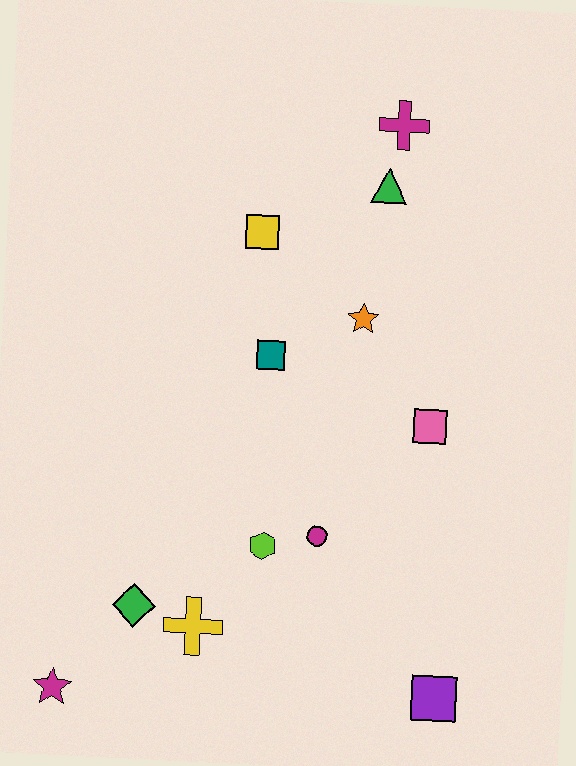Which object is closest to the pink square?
The orange star is closest to the pink square.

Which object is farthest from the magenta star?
The magenta cross is farthest from the magenta star.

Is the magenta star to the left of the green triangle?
Yes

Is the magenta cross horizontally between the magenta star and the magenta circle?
No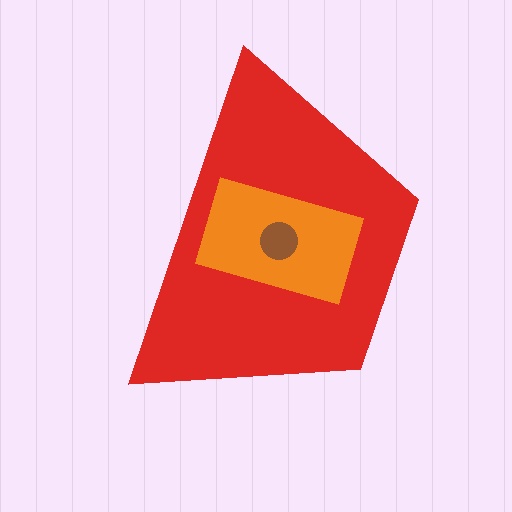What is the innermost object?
The brown circle.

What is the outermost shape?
The red trapezoid.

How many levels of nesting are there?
3.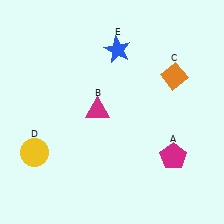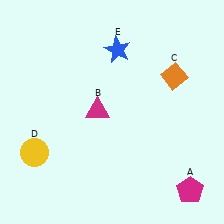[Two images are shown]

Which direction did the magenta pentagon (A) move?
The magenta pentagon (A) moved down.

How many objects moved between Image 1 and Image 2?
1 object moved between the two images.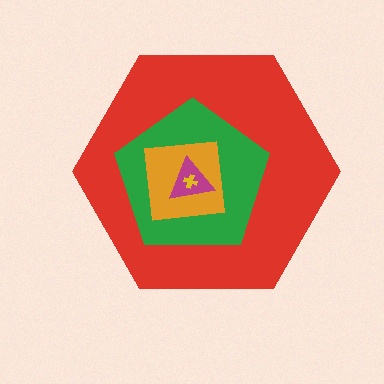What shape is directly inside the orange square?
The magenta triangle.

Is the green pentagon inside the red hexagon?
Yes.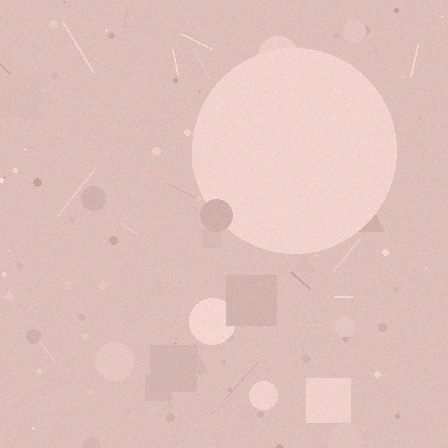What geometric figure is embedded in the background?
A circle is embedded in the background.